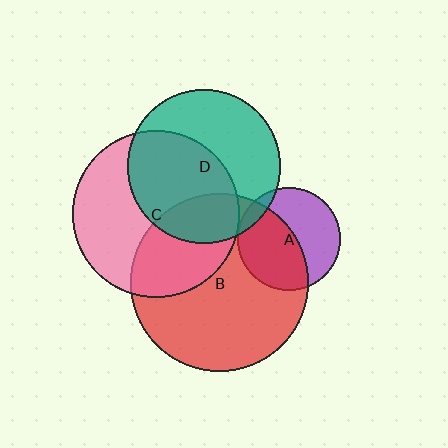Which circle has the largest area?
Circle B (red).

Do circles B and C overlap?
Yes.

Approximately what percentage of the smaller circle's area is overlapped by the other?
Approximately 35%.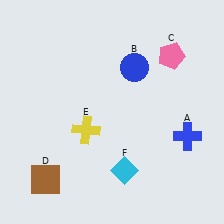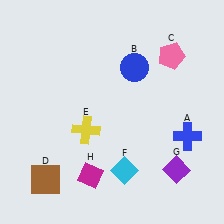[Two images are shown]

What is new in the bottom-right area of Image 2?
A purple diamond (G) was added in the bottom-right area of Image 2.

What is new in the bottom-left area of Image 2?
A magenta diamond (H) was added in the bottom-left area of Image 2.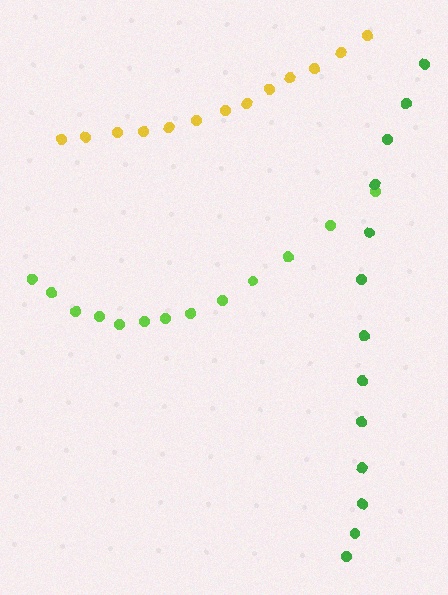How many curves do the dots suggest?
There are 3 distinct paths.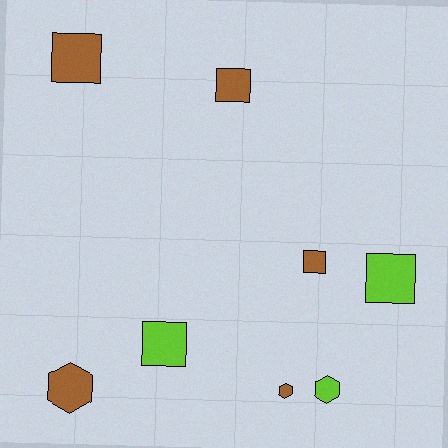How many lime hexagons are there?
There is 1 lime hexagon.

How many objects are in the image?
There are 8 objects.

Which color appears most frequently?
Brown, with 5 objects.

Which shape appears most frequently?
Square, with 5 objects.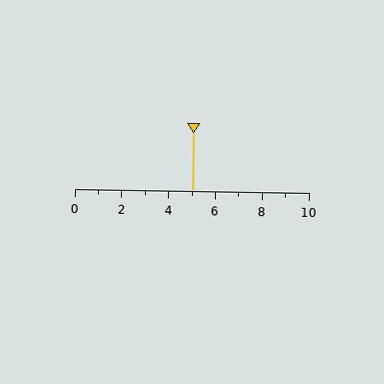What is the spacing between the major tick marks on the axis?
The major ticks are spaced 2 apart.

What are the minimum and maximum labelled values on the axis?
The axis runs from 0 to 10.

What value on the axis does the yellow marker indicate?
The marker indicates approximately 5.